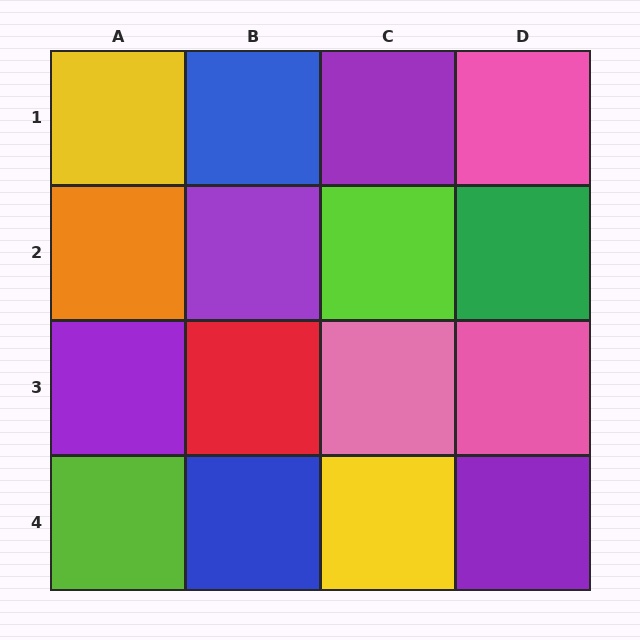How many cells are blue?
2 cells are blue.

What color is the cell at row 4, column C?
Yellow.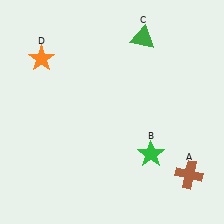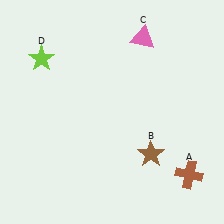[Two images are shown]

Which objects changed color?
B changed from green to brown. C changed from green to pink. D changed from orange to lime.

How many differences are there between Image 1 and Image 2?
There are 3 differences between the two images.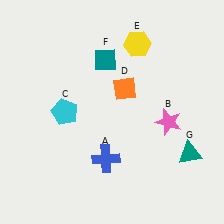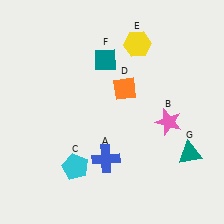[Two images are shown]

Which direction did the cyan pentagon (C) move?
The cyan pentagon (C) moved down.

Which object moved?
The cyan pentagon (C) moved down.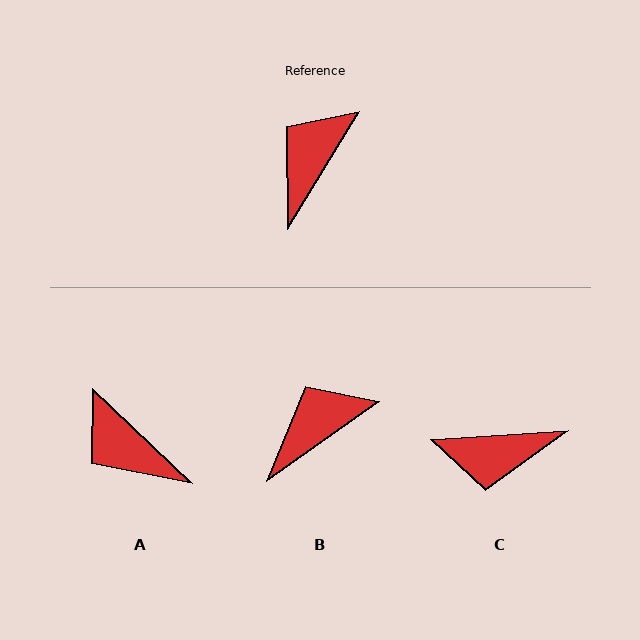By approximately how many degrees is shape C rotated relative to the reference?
Approximately 126 degrees counter-clockwise.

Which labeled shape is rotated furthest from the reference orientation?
C, about 126 degrees away.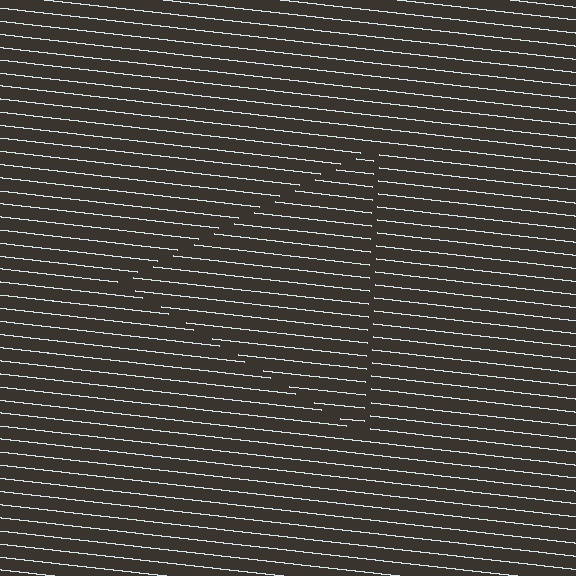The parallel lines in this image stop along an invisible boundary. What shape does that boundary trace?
An illusory triangle. The interior of the shape contains the same grating, shifted by half a period — the contour is defined by the phase discontinuity where line-ends from the inner and outer gratings abut.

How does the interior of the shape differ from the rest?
The interior of the shape contains the same grating, shifted by half a period — the contour is defined by the phase discontinuity where line-ends from the inner and outer gratings abut.